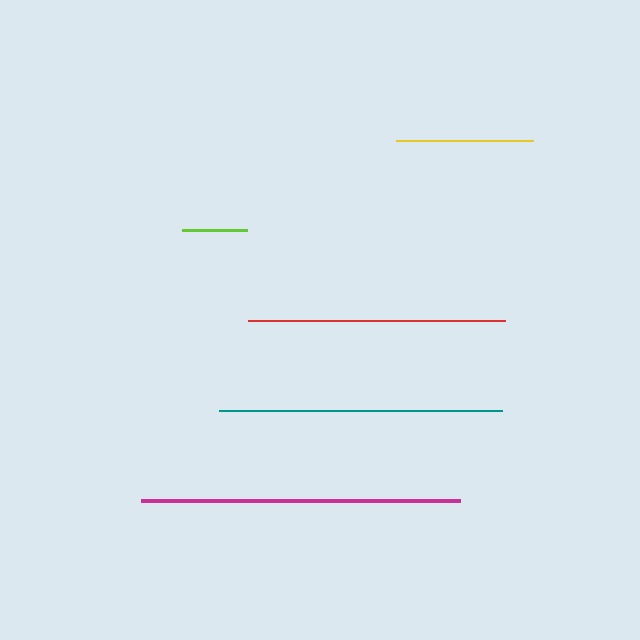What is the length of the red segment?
The red segment is approximately 257 pixels long.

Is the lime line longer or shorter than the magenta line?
The magenta line is longer than the lime line.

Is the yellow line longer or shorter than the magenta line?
The magenta line is longer than the yellow line.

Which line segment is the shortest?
The lime line is the shortest at approximately 65 pixels.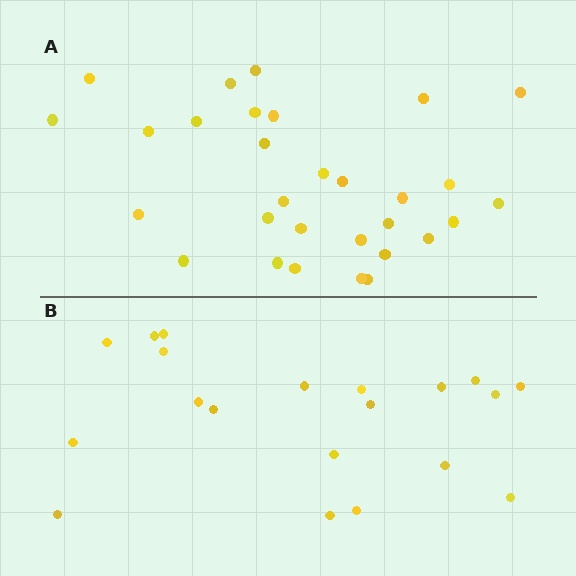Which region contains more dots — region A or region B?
Region A (the top region) has more dots.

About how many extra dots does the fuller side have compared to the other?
Region A has roughly 10 or so more dots than region B.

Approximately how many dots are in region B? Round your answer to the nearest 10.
About 20 dots.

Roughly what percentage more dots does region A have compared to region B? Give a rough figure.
About 50% more.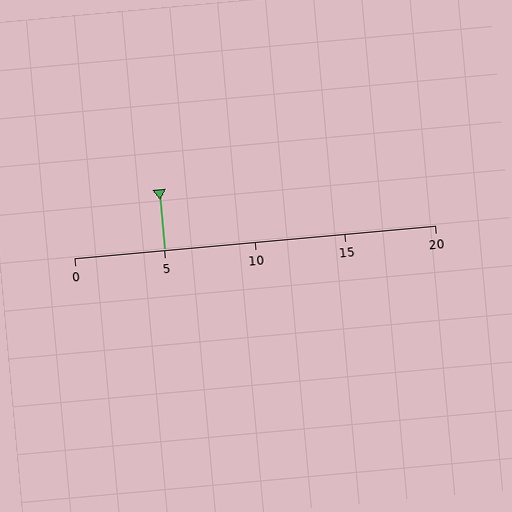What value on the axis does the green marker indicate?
The marker indicates approximately 5.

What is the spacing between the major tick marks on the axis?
The major ticks are spaced 5 apart.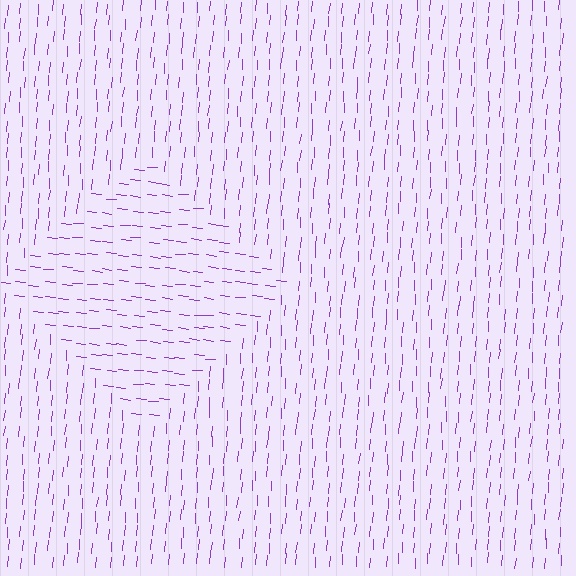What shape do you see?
I see a diamond.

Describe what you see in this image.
The image is filled with small purple line segments. A diamond region in the image has lines oriented differently from the surrounding lines, creating a visible texture boundary.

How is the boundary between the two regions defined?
The boundary is defined purely by a change in line orientation (approximately 88 degrees difference). All lines are the same color and thickness.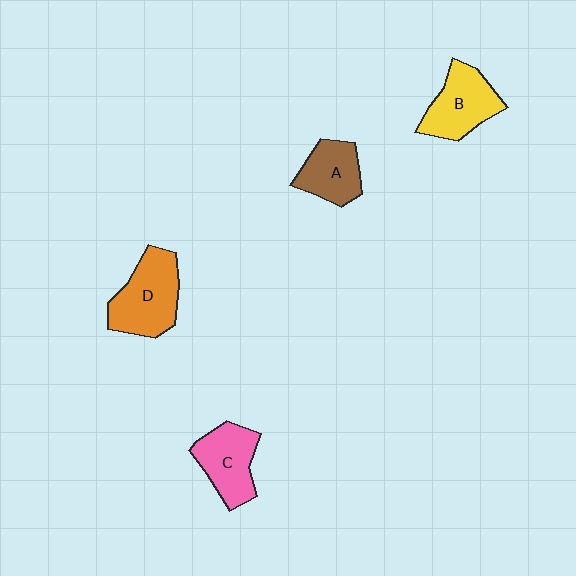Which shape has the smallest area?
Shape A (brown).